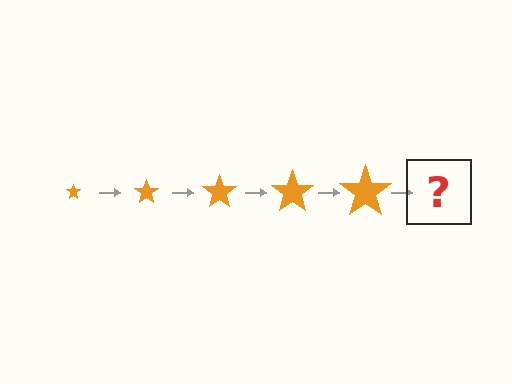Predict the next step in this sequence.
The next step is an orange star, larger than the previous one.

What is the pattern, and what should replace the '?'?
The pattern is that the star gets progressively larger each step. The '?' should be an orange star, larger than the previous one.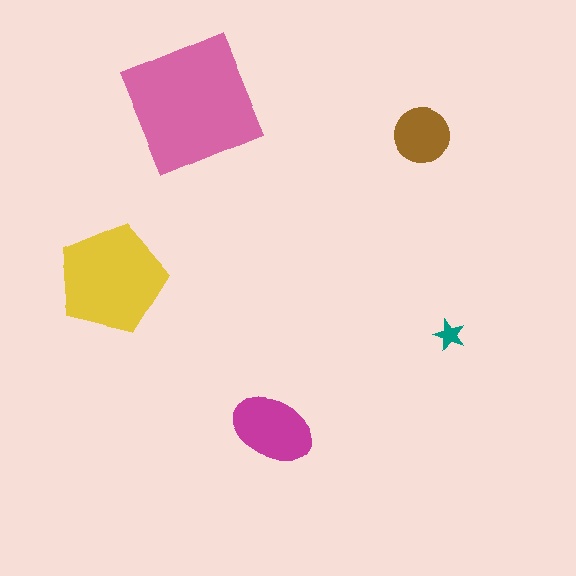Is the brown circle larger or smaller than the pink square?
Smaller.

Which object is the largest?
The pink square.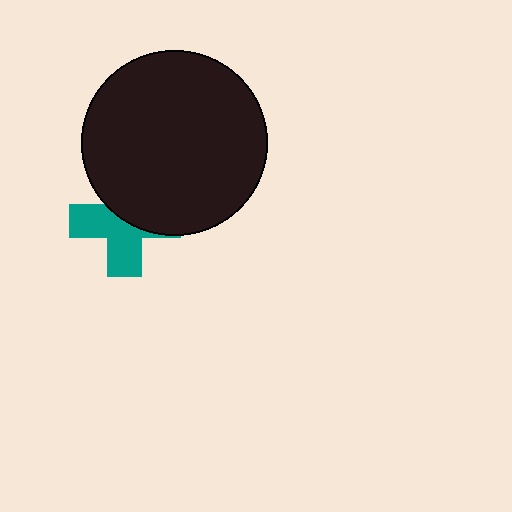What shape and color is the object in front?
The object in front is a black circle.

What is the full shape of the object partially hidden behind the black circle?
The partially hidden object is a teal cross.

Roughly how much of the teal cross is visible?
About half of it is visible (roughly 52%).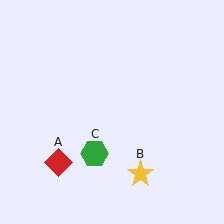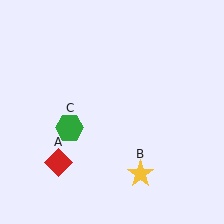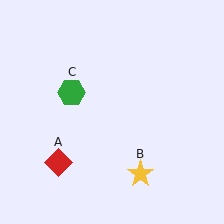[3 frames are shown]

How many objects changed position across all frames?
1 object changed position: green hexagon (object C).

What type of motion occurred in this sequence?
The green hexagon (object C) rotated clockwise around the center of the scene.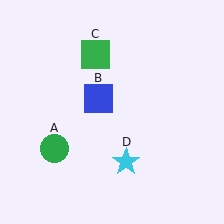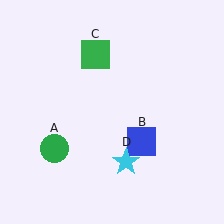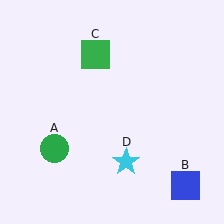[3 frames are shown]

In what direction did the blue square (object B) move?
The blue square (object B) moved down and to the right.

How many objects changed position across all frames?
1 object changed position: blue square (object B).